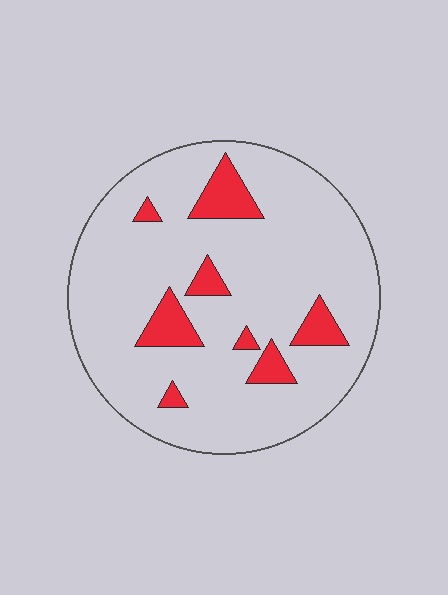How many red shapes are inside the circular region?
8.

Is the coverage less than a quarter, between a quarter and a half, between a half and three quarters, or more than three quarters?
Less than a quarter.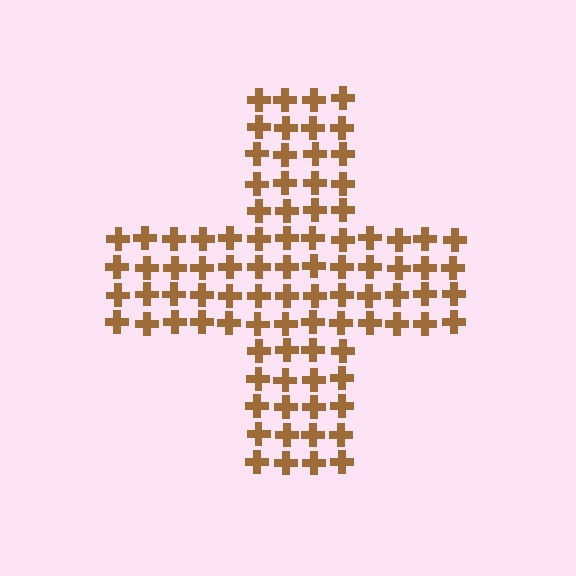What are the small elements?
The small elements are crosses.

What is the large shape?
The large shape is a cross.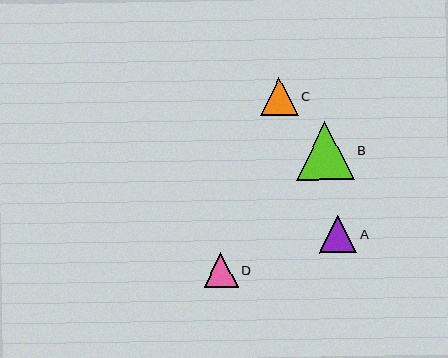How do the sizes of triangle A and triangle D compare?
Triangle A and triangle D are approximately the same size.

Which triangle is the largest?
Triangle B is the largest with a size of approximately 58 pixels.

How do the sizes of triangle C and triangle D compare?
Triangle C and triangle D are approximately the same size.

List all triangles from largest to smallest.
From largest to smallest: B, C, A, D.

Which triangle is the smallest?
Triangle D is the smallest with a size of approximately 35 pixels.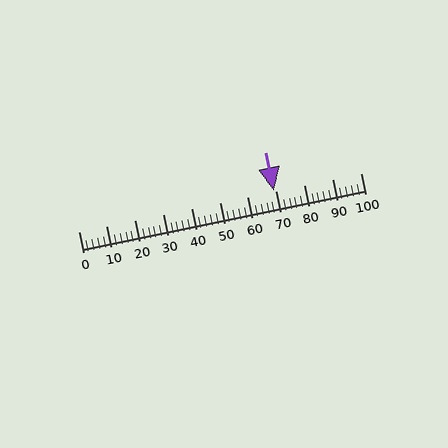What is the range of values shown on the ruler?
The ruler shows values from 0 to 100.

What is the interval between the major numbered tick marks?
The major tick marks are spaced 10 units apart.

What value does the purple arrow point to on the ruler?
The purple arrow points to approximately 69.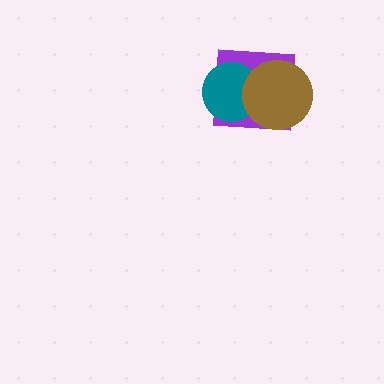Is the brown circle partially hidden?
No, no other shape covers it.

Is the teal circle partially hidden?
Yes, it is partially covered by another shape.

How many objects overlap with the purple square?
2 objects overlap with the purple square.